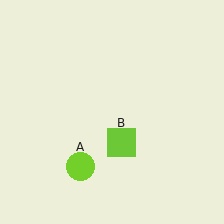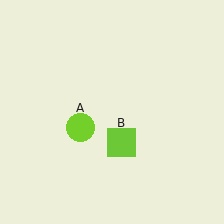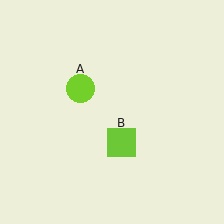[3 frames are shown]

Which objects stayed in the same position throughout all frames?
Lime square (object B) remained stationary.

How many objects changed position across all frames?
1 object changed position: lime circle (object A).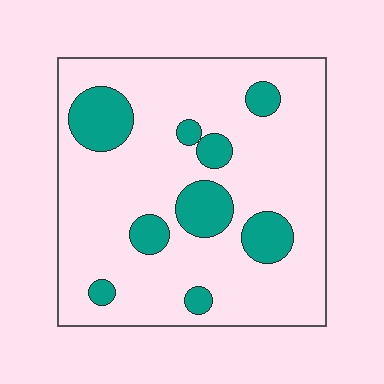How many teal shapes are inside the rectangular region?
9.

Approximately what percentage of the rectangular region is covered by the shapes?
Approximately 20%.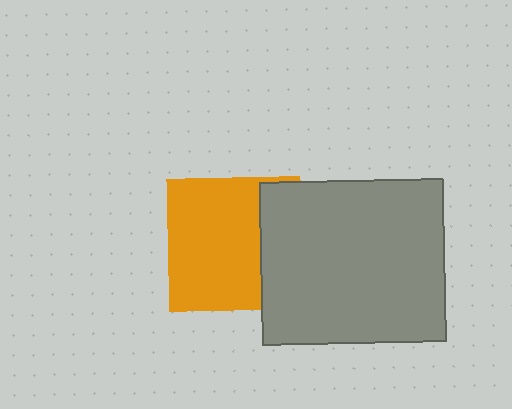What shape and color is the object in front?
The object in front is a gray rectangle.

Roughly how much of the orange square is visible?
Most of it is visible (roughly 70%).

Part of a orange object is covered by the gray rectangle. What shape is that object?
It is a square.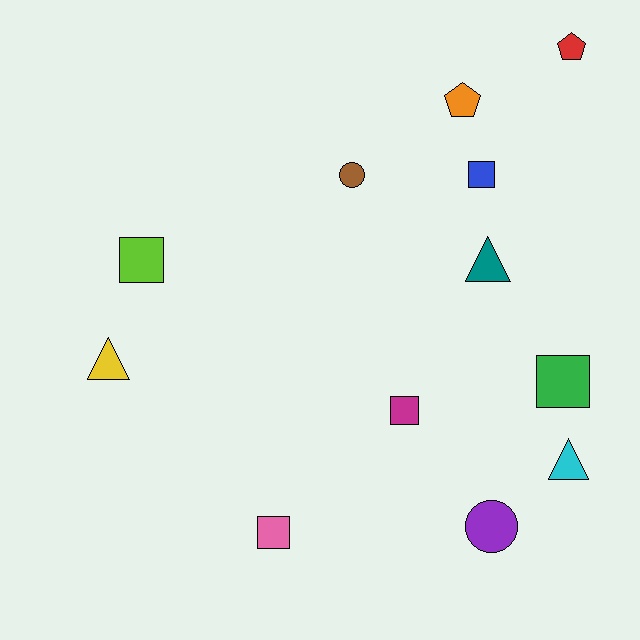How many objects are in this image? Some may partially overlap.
There are 12 objects.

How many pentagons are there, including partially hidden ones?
There are 2 pentagons.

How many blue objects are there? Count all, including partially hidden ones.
There is 1 blue object.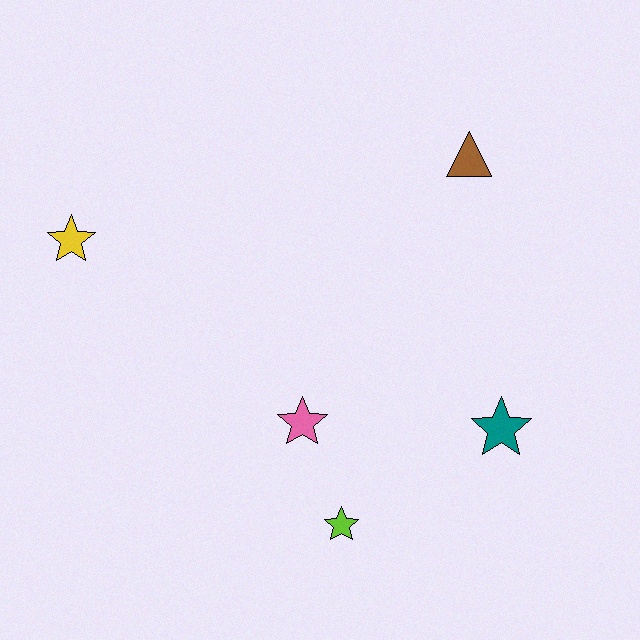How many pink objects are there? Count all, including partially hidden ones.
There is 1 pink object.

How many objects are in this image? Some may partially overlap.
There are 5 objects.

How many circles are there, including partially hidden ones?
There are no circles.